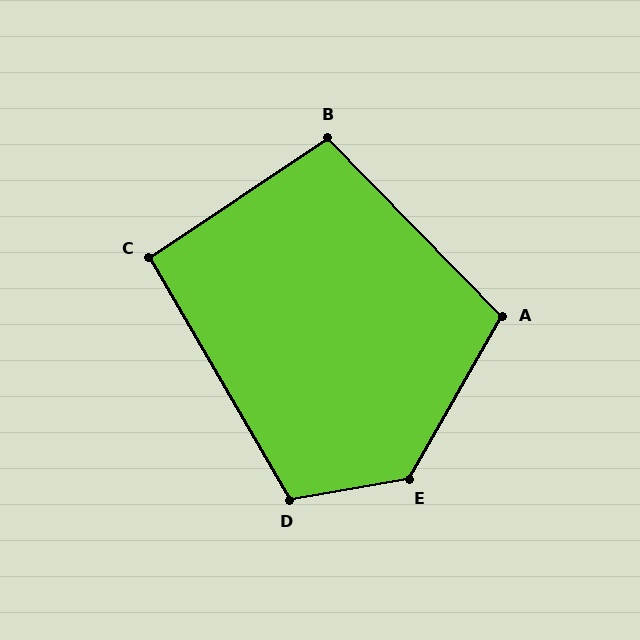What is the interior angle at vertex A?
Approximately 106 degrees (obtuse).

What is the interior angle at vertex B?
Approximately 101 degrees (obtuse).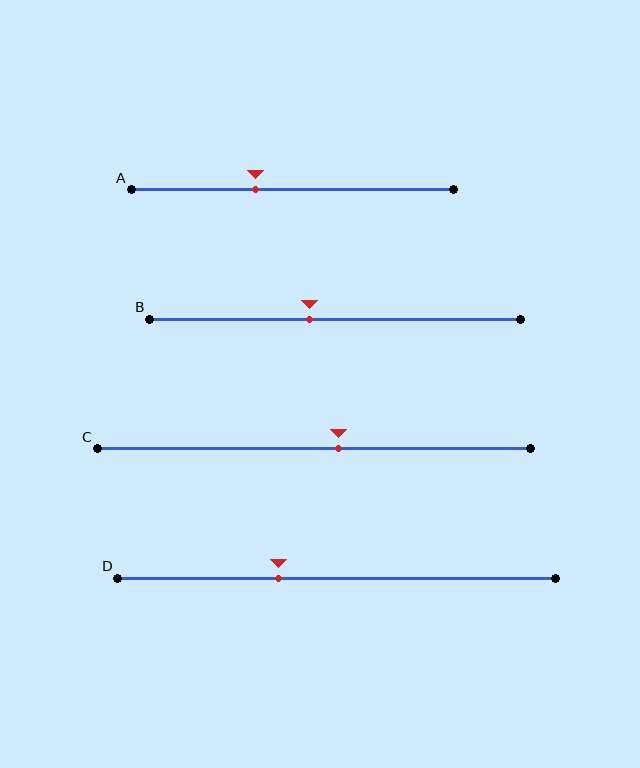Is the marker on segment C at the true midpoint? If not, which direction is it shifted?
No, the marker on segment C is shifted to the right by about 6% of the segment length.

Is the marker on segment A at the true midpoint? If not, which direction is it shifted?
No, the marker on segment A is shifted to the left by about 12% of the segment length.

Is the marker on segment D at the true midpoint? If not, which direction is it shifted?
No, the marker on segment D is shifted to the left by about 13% of the segment length.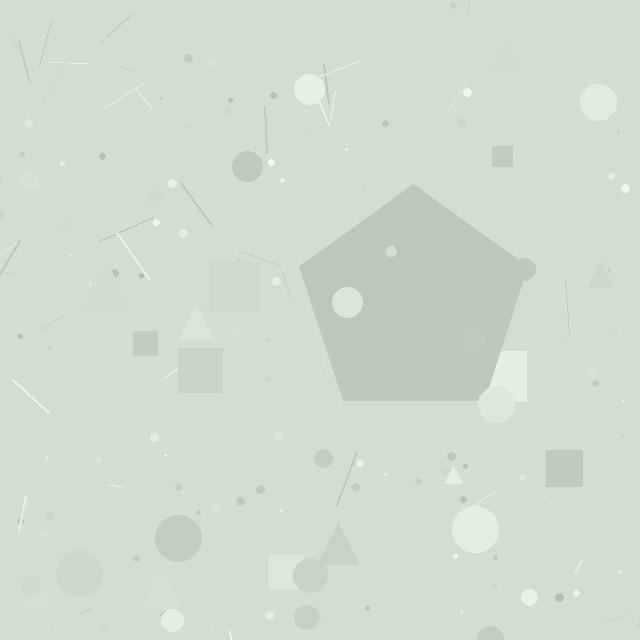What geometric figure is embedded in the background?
A pentagon is embedded in the background.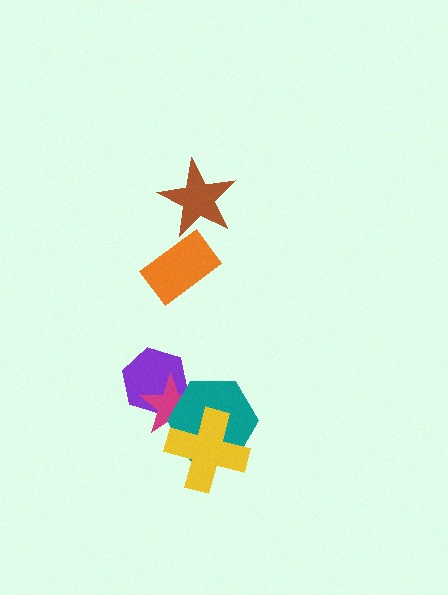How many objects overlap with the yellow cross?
2 objects overlap with the yellow cross.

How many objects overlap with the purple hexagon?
2 objects overlap with the purple hexagon.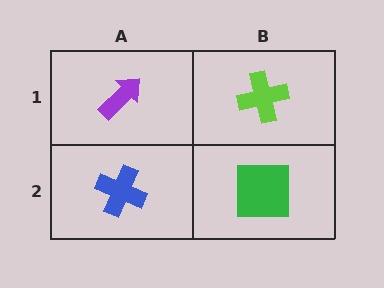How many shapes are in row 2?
2 shapes.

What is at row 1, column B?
A lime cross.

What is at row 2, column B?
A green square.